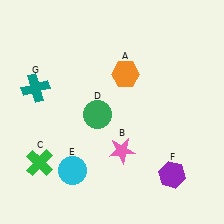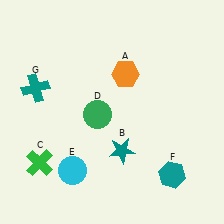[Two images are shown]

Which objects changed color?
B changed from pink to teal. F changed from purple to teal.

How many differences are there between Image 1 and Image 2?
There are 2 differences between the two images.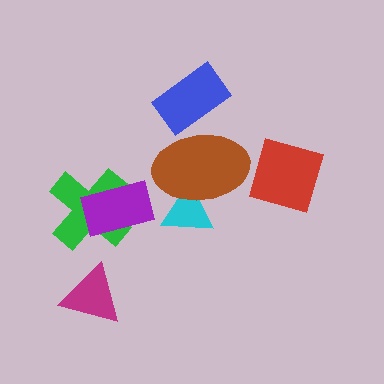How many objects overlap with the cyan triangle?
1 object overlaps with the cyan triangle.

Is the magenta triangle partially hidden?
No, no other shape covers it.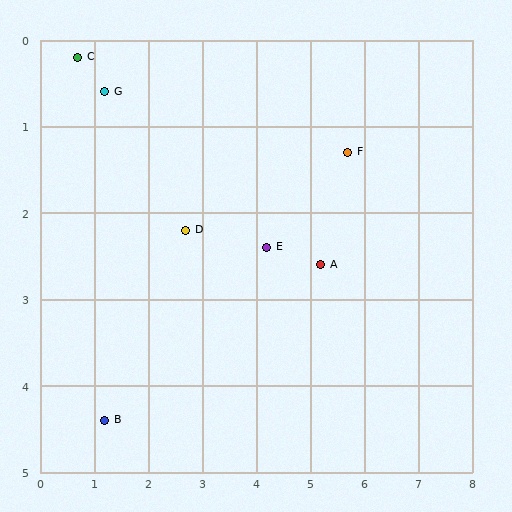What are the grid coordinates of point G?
Point G is at approximately (1.2, 0.6).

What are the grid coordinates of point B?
Point B is at approximately (1.2, 4.4).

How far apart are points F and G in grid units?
Points F and G are about 4.6 grid units apart.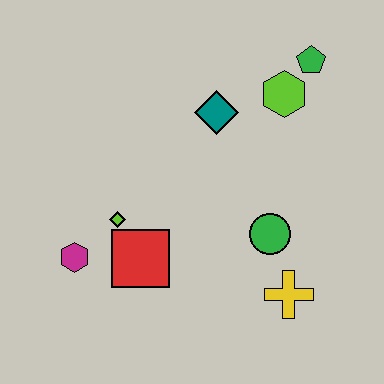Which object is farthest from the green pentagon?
The magenta hexagon is farthest from the green pentagon.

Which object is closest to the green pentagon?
The lime hexagon is closest to the green pentagon.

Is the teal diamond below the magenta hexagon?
No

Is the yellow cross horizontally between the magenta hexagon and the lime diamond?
No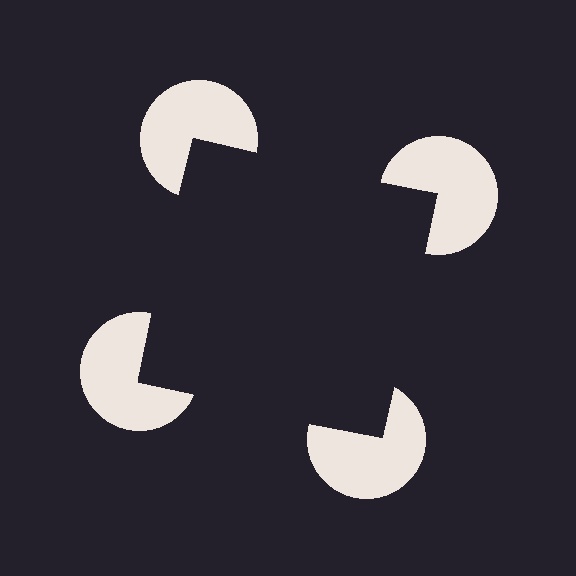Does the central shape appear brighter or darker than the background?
It typically appears slightly darker than the background, even though no actual brightness change is drawn.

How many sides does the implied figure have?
4 sides.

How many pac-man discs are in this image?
There are 4 — one at each vertex of the illusory square.